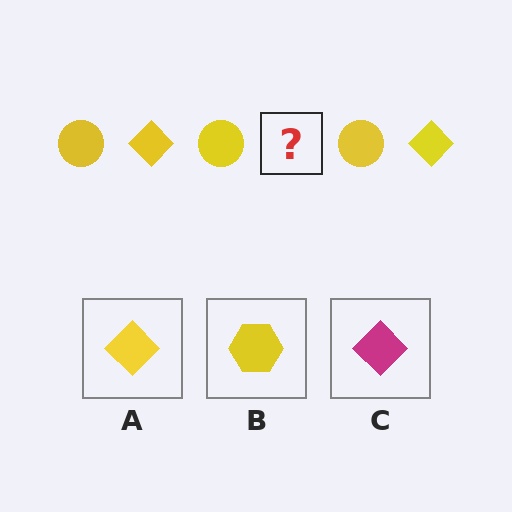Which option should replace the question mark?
Option A.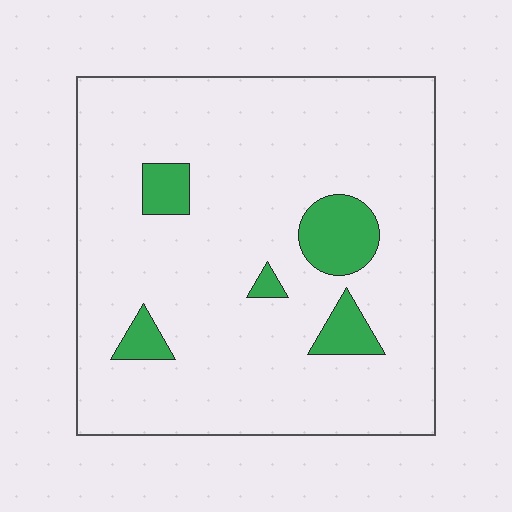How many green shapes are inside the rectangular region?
5.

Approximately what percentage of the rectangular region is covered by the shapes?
Approximately 10%.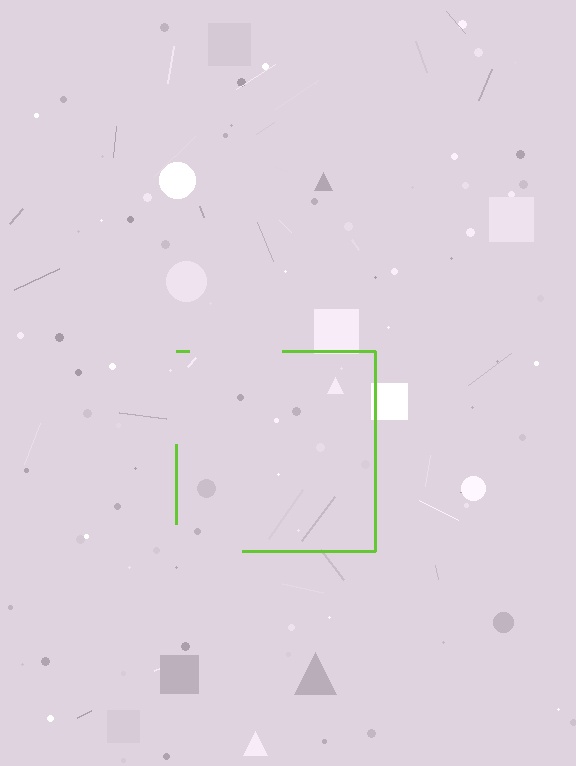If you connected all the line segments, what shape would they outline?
They would outline a square.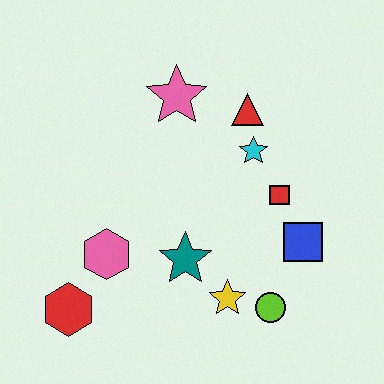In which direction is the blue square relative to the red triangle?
The blue square is below the red triangle.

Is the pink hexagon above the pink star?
No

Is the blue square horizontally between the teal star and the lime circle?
No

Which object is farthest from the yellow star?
The pink star is farthest from the yellow star.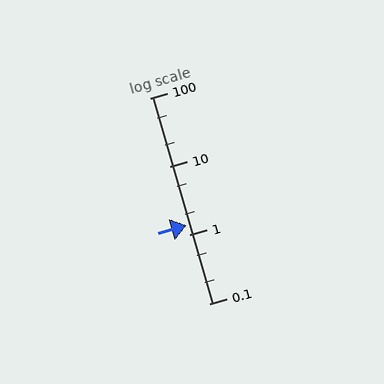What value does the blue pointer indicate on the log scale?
The pointer indicates approximately 1.4.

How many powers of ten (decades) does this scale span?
The scale spans 3 decades, from 0.1 to 100.